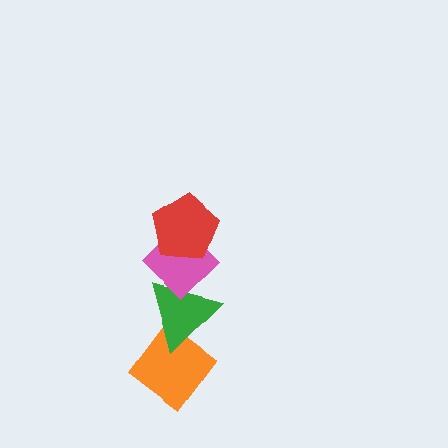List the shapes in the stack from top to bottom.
From top to bottom: the red pentagon, the pink diamond, the green triangle, the orange diamond.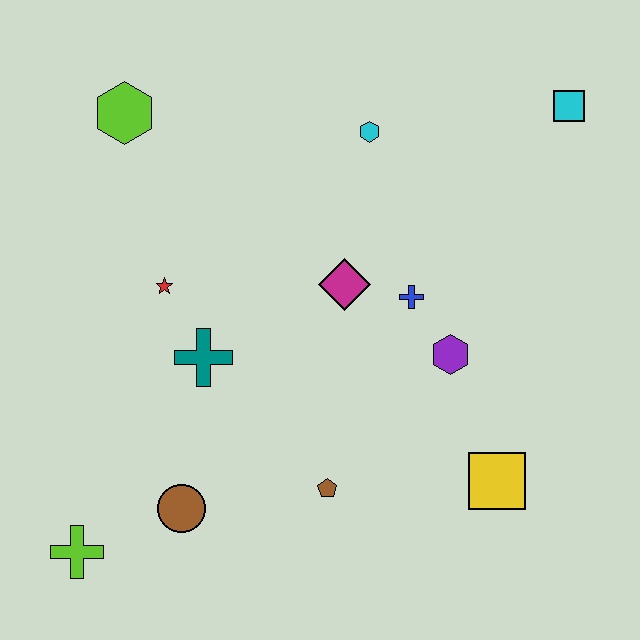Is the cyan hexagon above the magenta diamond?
Yes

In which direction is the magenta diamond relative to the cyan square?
The magenta diamond is to the left of the cyan square.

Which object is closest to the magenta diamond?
The blue cross is closest to the magenta diamond.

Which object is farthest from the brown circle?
The cyan square is farthest from the brown circle.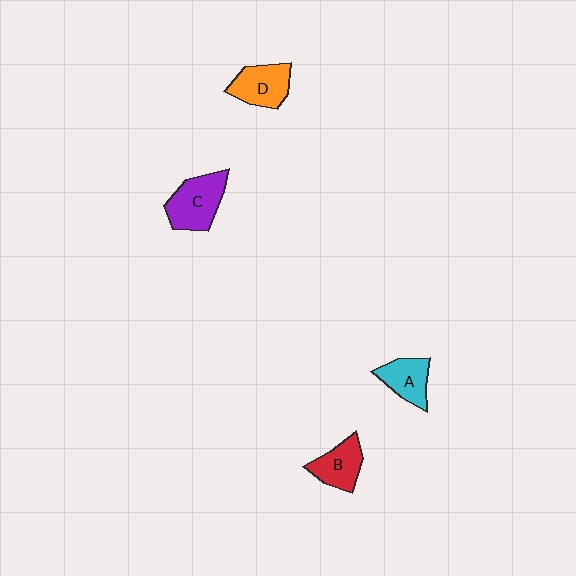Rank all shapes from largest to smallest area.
From largest to smallest: C (purple), D (orange), B (red), A (cyan).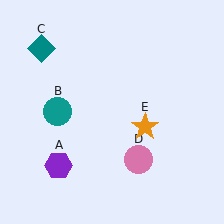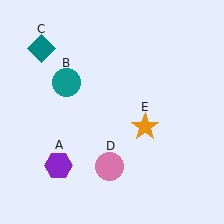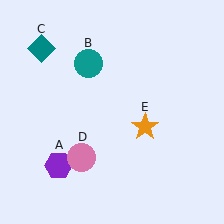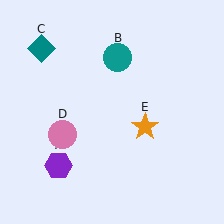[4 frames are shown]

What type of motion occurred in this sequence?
The teal circle (object B), pink circle (object D) rotated clockwise around the center of the scene.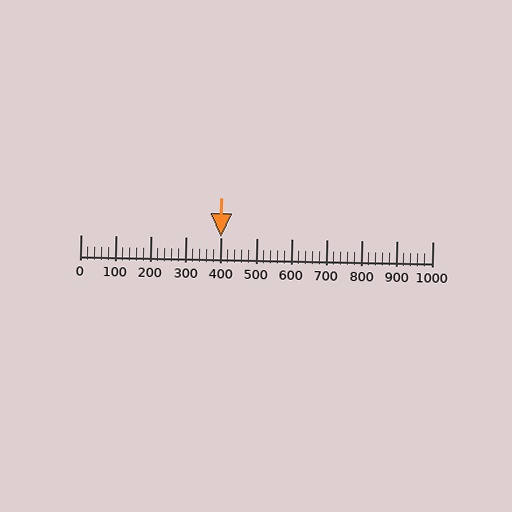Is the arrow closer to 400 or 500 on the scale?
The arrow is closer to 400.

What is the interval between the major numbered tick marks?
The major tick marks are spaced 100 units apart.